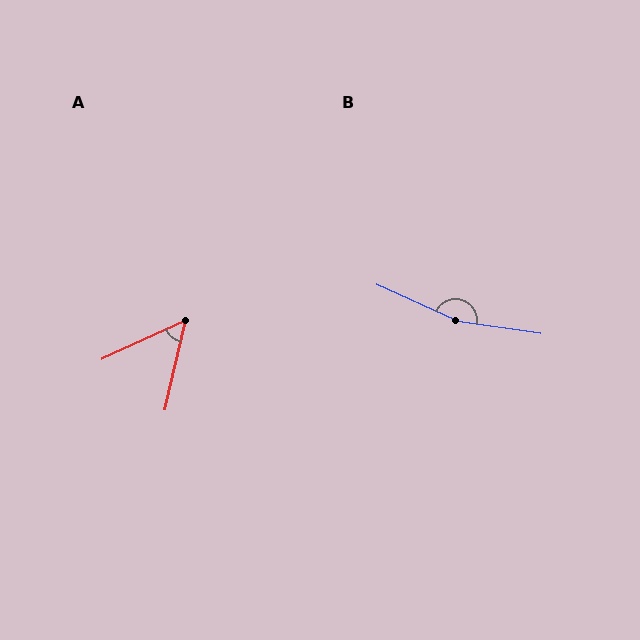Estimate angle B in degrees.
Approximately 164 degrees.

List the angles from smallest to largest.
A (52°), B (164°).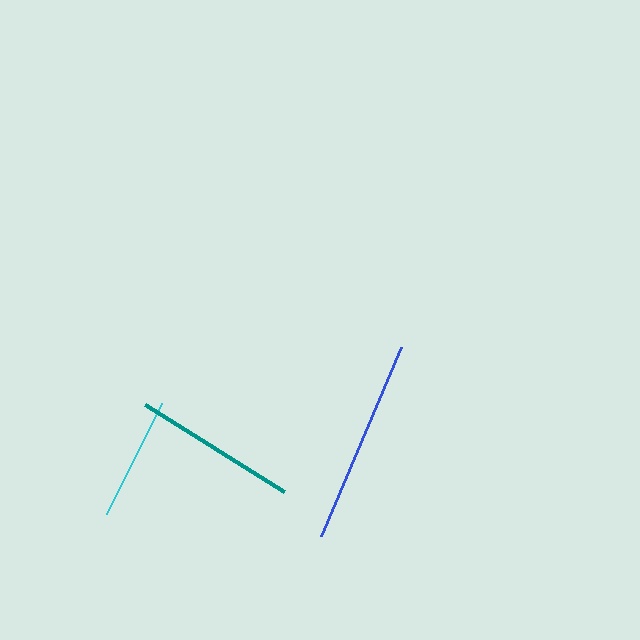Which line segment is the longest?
The blue line is the longest at approximately 204 pixels.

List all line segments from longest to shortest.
From longest to shortest: blue, teal, cyan.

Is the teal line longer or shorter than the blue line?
The blue line is longer than the teal line.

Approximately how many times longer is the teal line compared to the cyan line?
The teal line is approximately 1.3 times the length of the cyan line.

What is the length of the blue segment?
The blue segment is approximately 204 pixels long.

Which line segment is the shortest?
The cyan line is the shortest at approximately 125 pixels.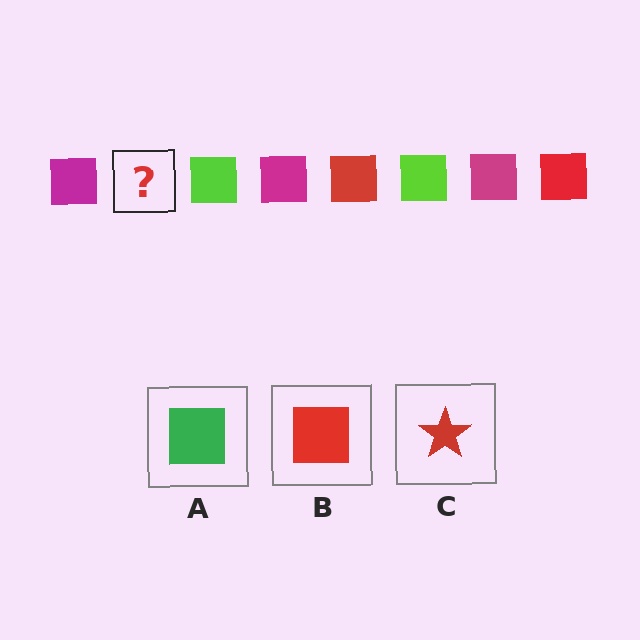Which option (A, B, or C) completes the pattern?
B.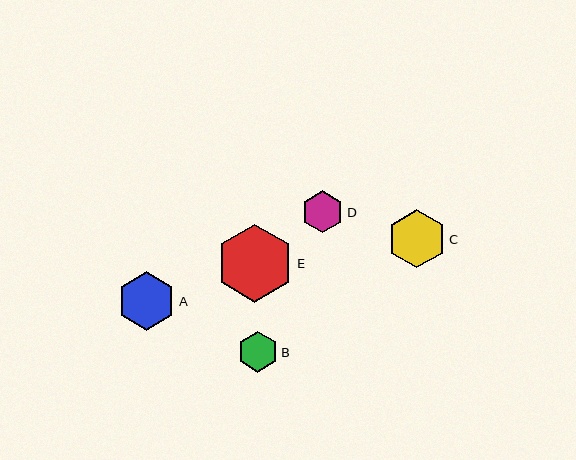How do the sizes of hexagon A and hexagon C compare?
Hexagon A and hexagon C are approximately the same size.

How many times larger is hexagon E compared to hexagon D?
Hexagon E is approximately 1.8 times the size of hexagon D.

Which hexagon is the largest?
Hexagon E is the largest with a size of approximately 78 pixels.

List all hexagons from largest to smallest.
From largest to smallest: E, A, C, D, B.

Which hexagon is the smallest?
Hexagon B is the smallest with a size of approximately 41 pixels.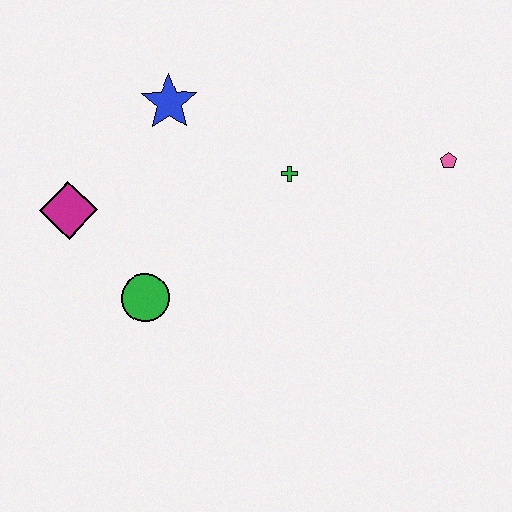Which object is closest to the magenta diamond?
The green circle is closest to the magenta diamond.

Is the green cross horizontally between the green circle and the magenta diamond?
No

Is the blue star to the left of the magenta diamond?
No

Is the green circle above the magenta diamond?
No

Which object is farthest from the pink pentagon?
The magenta diamond is farthest from the pink pentagon.